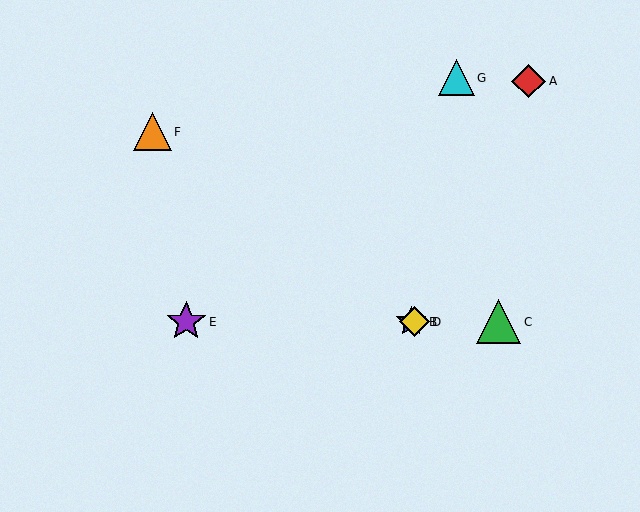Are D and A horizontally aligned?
No, D is at y≈322 and A is at y≈81.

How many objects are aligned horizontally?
4 objects (B, C, D, E) are aligned horizontally.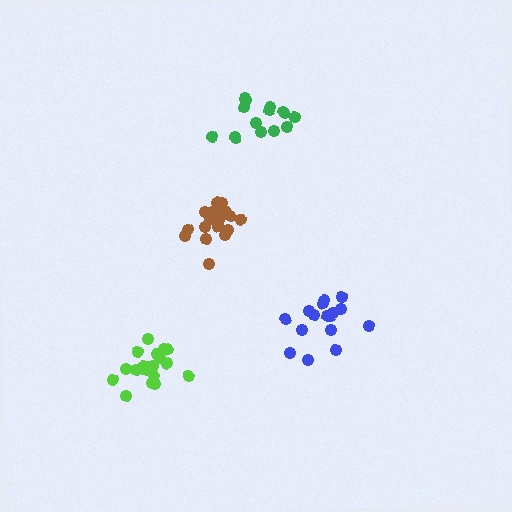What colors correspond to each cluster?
The clusters are colored: brown, lime, blue, green.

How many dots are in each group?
Group 1: 20 dots, Group 2: 20 dots, Group 3: 16 dots, Group 4: 14 dots (70 total).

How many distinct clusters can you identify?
There are 4 distinct clusters.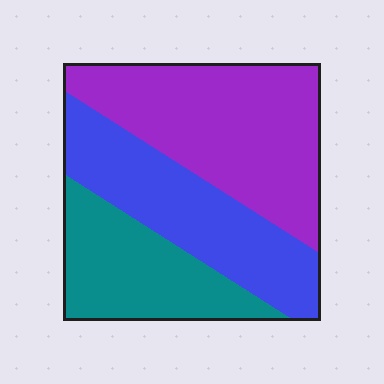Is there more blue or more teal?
Blue.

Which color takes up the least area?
Teal, at roughly 25%.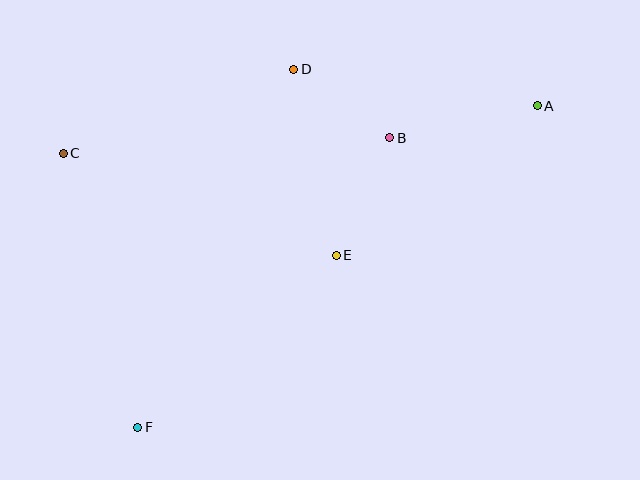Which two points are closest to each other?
Points B and D are closest to each other.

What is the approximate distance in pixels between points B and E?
The distance between B and E is approximately 129 pixels.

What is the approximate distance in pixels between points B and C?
The distance between B and C is approximately 327 pixels.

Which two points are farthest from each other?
Points A and F are farthest from each other.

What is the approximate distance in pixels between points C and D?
The distance between C and D is approximately 245 pixels.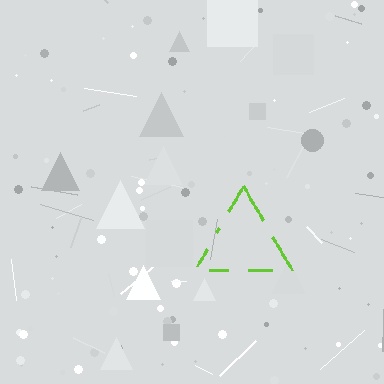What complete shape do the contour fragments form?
The contour fragments form a triangle.